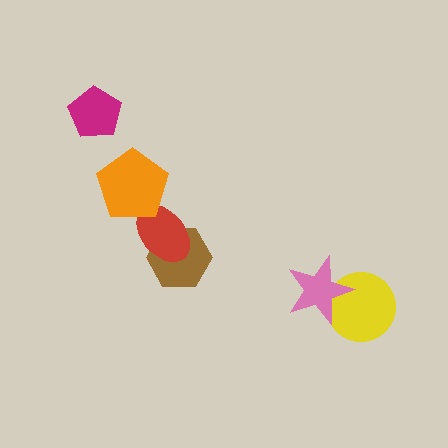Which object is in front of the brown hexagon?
The red ellipse is in front of the brown hexagon.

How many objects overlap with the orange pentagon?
1 object overlaps with the orange pentagon.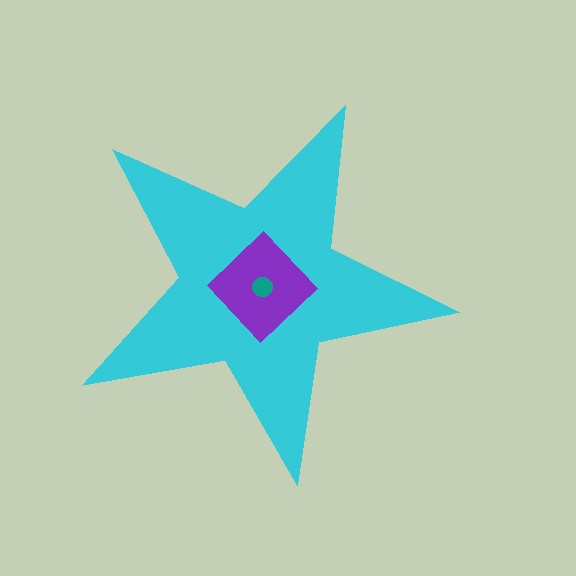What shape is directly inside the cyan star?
The purple diamond.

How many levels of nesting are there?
3.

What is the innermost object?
The teal circle.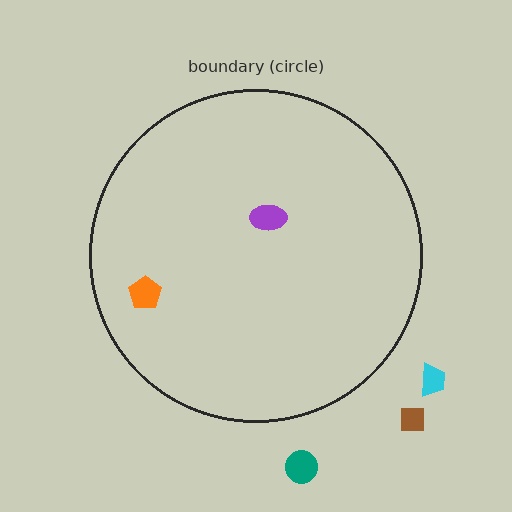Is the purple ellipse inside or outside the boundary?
Inside.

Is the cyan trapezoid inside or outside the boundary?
Outside.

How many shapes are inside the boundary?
2 inside, 3 outside.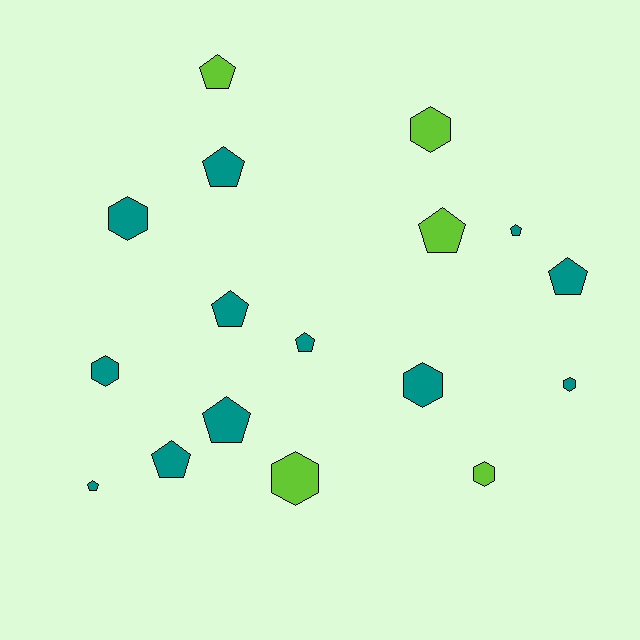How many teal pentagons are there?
There are 8 teal pentagons.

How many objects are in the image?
There are 17 objects.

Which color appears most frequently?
Teal, with 12 objects.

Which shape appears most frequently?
Pentagon, with 10 objects.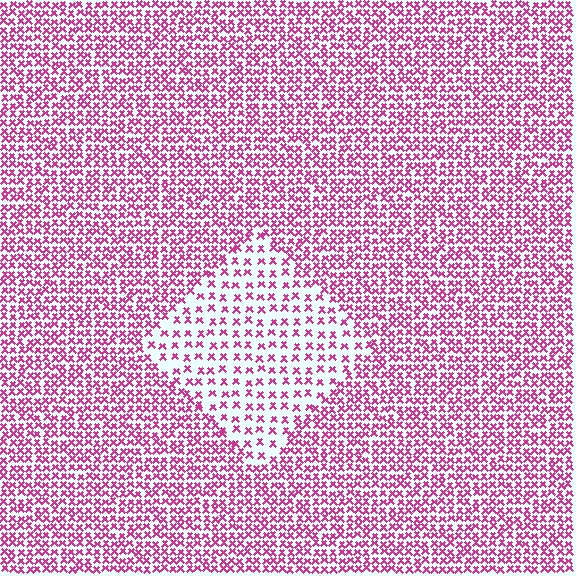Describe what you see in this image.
The image contains small magenta elements arranged at two different densities. A diamond-shaped region is visible where the elements are less densely packed than the surrounding area.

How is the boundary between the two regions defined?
The boundary is defined by a change in element density (approximately 2.1x ratio). All elements are the same color, size, and shape.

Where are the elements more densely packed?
The elements are more densely packed outside the diamond boundary.